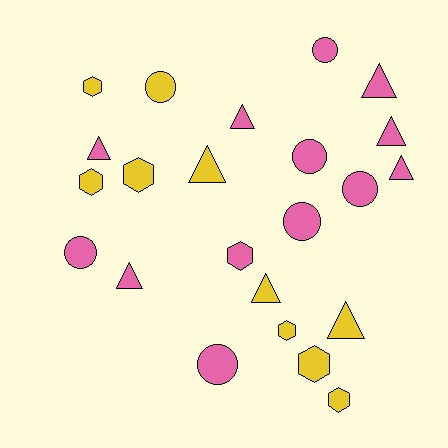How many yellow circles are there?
There is 1 yellow circle.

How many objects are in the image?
There are 23 objects.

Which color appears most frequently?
Pink, with 13 objects.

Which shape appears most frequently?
Triangle, with 9 objects.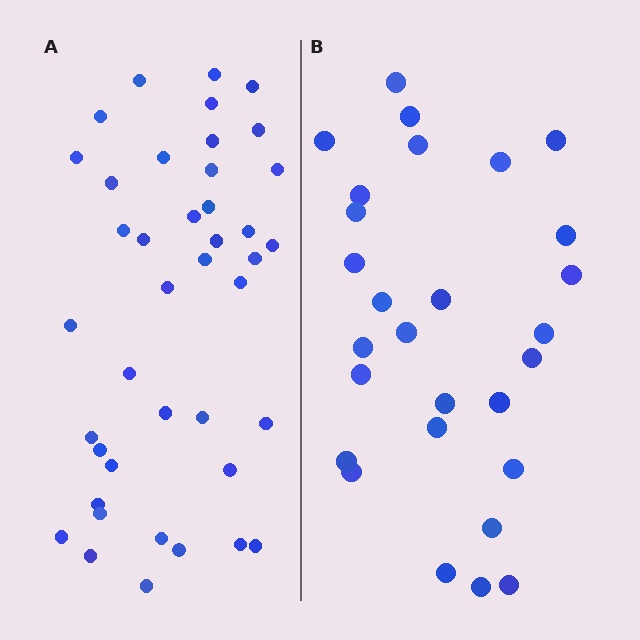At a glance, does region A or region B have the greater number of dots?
Region A (the left region) has more dots.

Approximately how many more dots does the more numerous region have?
Region A has approximately 15 more dots than region B.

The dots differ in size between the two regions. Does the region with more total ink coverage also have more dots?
No. Region B has more total ink coverage because its dots are larger, but region A actually contains more individual dots. Total area can be misleading — the number of items is what matters here.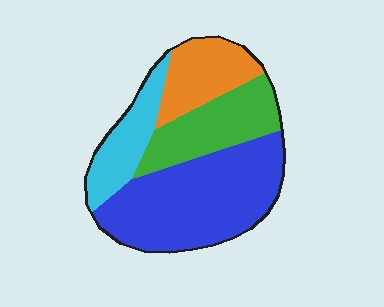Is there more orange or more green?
Green.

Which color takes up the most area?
Blue, at roughly 45%.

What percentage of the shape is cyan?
Cyan takes up less than a sixth of the shape.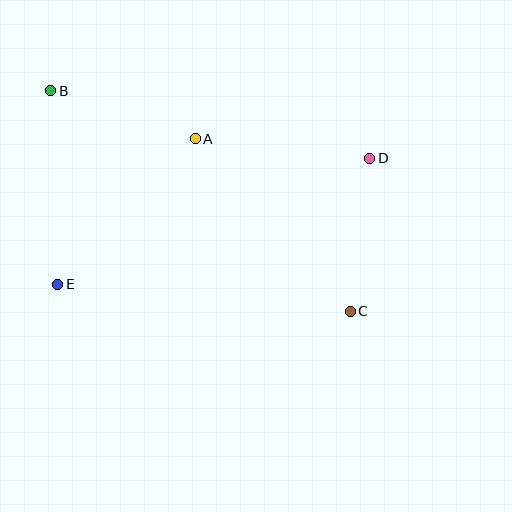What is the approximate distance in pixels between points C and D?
The distance between C and D is approximately 154 pixels.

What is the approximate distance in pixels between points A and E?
The distance between A and E is approximately 200 pixels.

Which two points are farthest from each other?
Points B and C are farthest from each other.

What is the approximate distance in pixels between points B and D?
The distance between B and D is approximately 326 pixels.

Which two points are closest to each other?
Points A and B are closest to each other.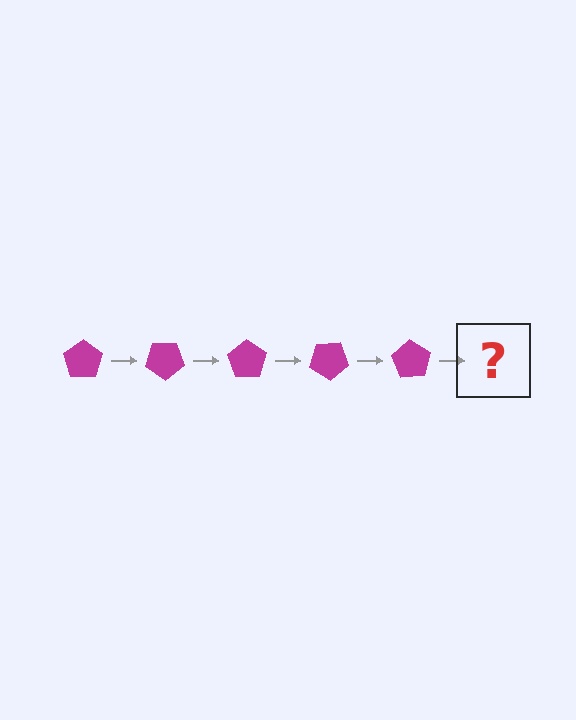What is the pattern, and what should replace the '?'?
The pattern is that the pentagon rotates 35 degrees each step. The '?' should be a magenta pentagon rotated 175 degrees.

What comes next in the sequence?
The next element should be a magenta pentagon rotated 175 degrees.